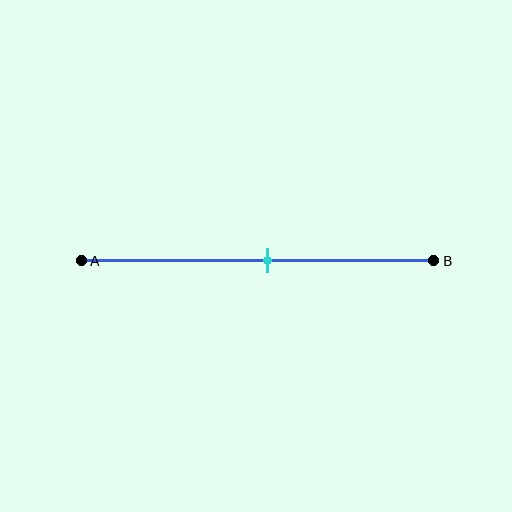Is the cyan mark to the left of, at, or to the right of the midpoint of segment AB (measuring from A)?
The cyan mark is approximately at the midpoint of segment AB.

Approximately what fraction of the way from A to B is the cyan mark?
The cyan mark is approximately 55% of the way from A to B.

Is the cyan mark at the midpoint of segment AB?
Yes, the mark is approximately at the midpoint.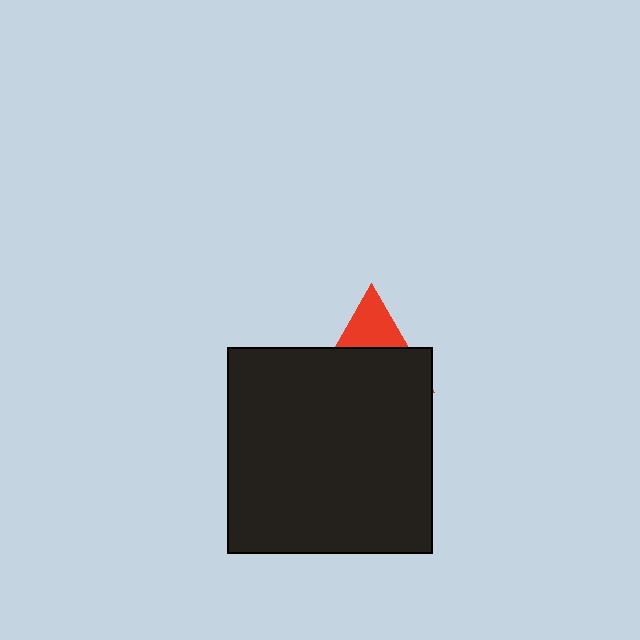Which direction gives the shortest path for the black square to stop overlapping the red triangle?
Moving down gives the shortest separation.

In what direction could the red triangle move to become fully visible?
The red triangle could move up. That would shift it out from behind the black square entirely.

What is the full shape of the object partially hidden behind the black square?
The partially hidden object is a red triangle.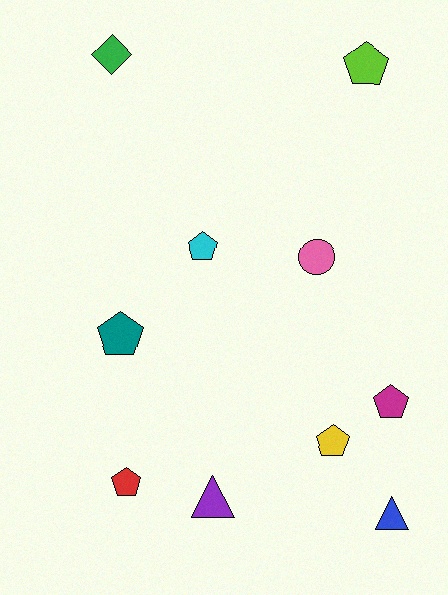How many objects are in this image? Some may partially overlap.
There are 10 objects.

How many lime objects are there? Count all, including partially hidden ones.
There is 1 lime object.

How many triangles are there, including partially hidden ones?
There are 2 triangles.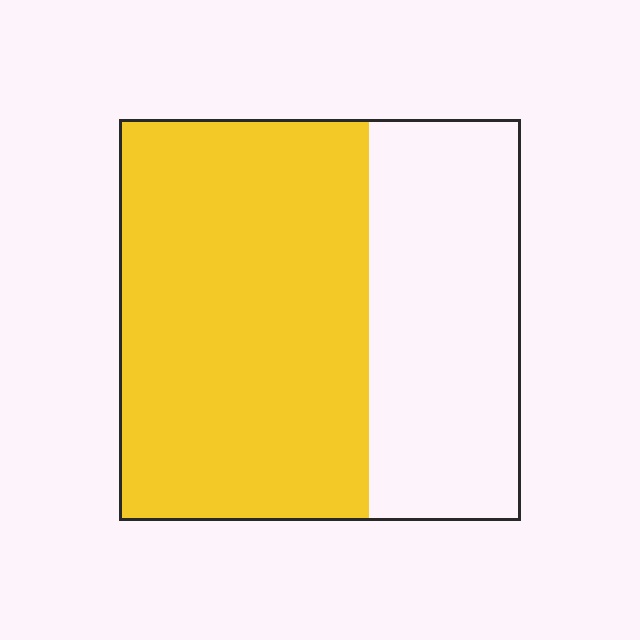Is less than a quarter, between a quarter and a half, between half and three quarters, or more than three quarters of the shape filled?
Between half and three quarters.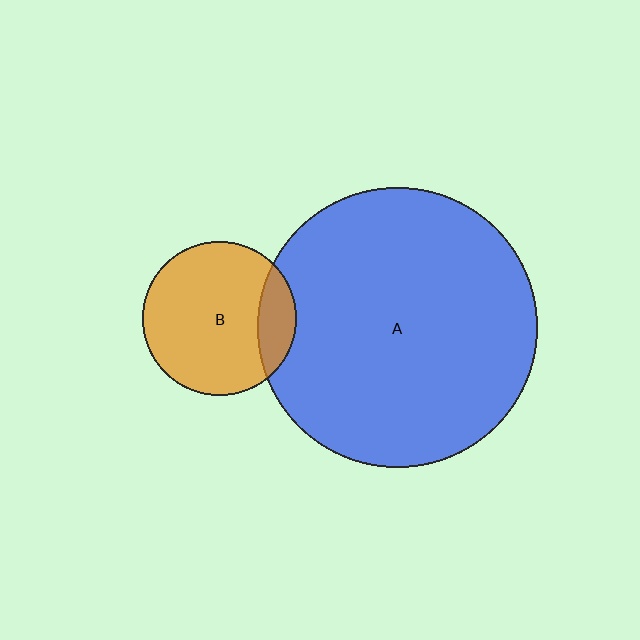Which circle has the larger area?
Circle A (blue).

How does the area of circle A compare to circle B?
Approximately 3.3 times.